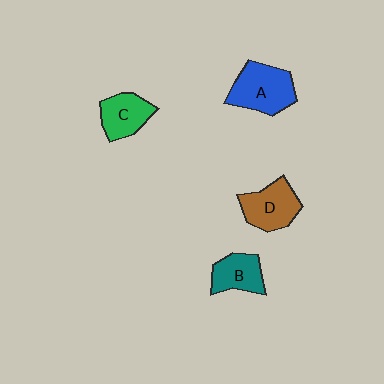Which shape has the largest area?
Shape A (blue).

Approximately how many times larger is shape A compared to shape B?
Approximately 1.5 times.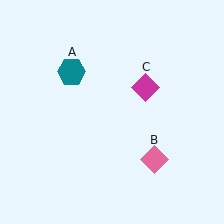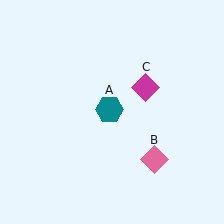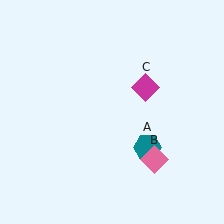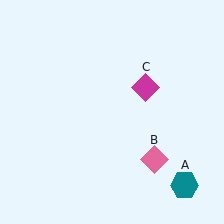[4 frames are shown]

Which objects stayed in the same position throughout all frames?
Pink diamond (object B) and magenta diamond (object C) remained stationary.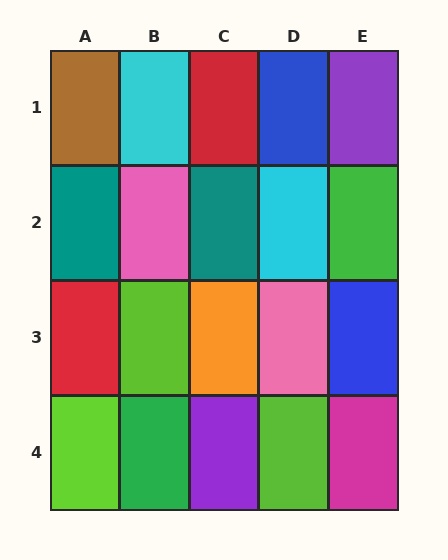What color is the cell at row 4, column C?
Purple.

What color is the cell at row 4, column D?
Lime.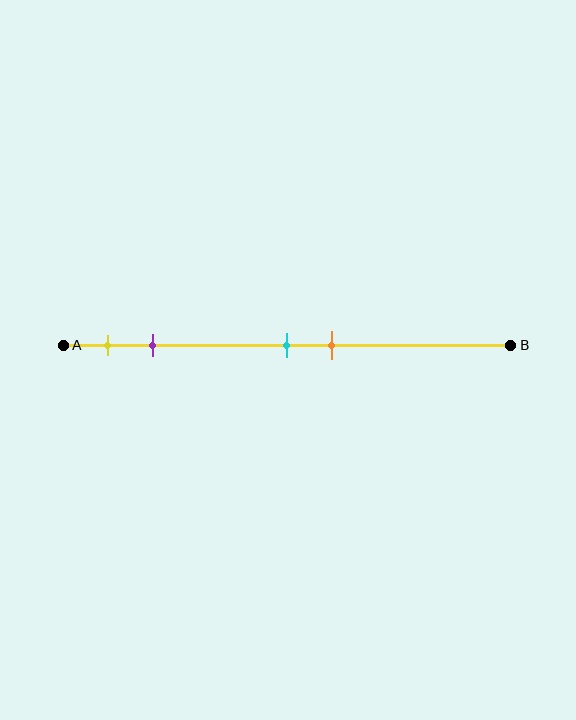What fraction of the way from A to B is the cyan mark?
The cyan mark is approximately 50% (0.5) of the way from A to B.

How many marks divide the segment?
There are 4 marks dividing the segment.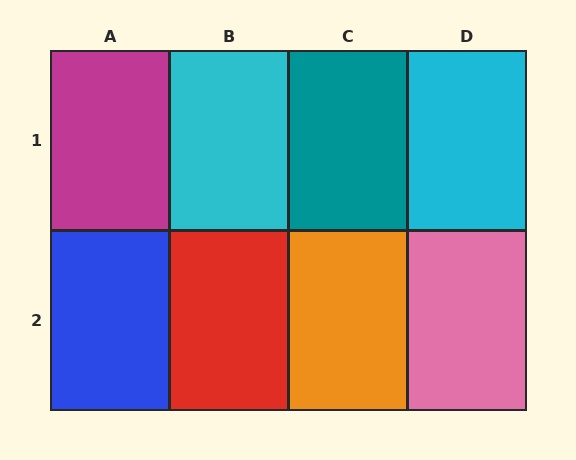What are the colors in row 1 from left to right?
Magenta, cyan, teal, cyan.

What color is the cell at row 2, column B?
Red.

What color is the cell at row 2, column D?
Pink.